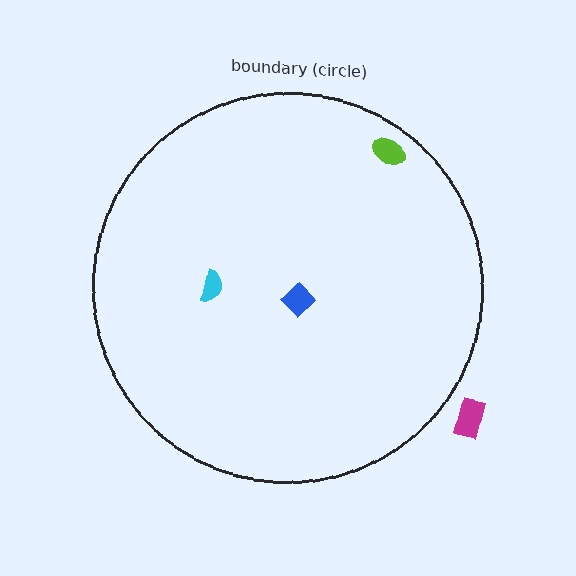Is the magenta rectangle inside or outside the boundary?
Outside.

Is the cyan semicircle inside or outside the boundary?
Inside.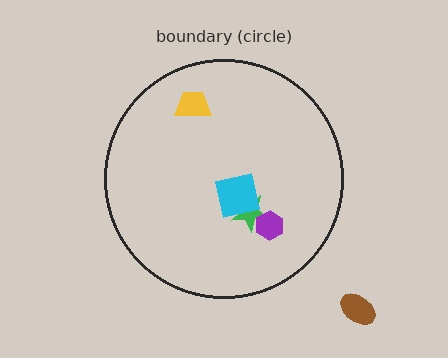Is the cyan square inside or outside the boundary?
Inside.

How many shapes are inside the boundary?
4 inside, 1 outside.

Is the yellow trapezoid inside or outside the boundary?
Inside.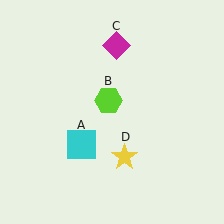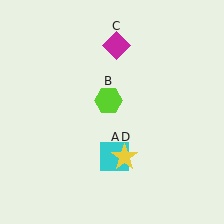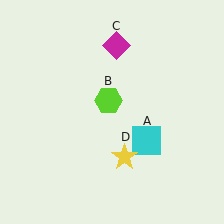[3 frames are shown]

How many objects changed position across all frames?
1 object changed position: cyan square (object A).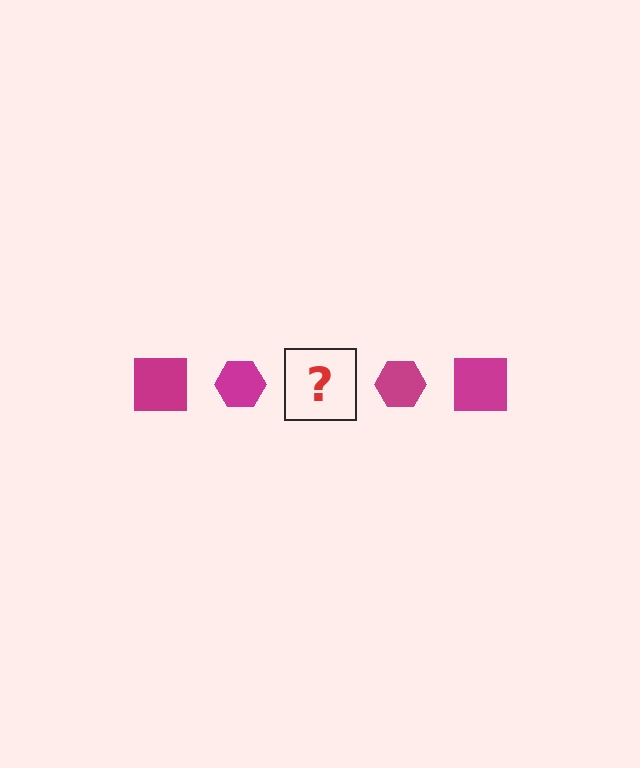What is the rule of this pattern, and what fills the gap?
The rule is that the pattern cycles through square, hexagon shapes in magenta. The gap should be filled with a magenta square.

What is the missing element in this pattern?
The missing element is a magenta square.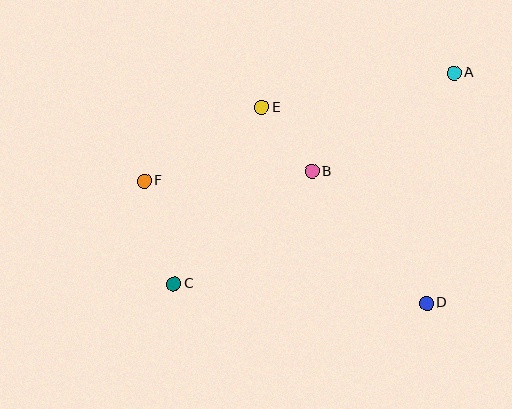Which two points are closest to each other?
Points B and E are closest to each other.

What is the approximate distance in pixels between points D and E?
The distance between D and E is approximately 256 pixels.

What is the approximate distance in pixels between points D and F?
The distance between D and F is approximately 308 pixels.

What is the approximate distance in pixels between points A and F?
The distance between A and F is approximately 328 pixels.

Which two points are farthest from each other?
Points A and C are farthest from each other.